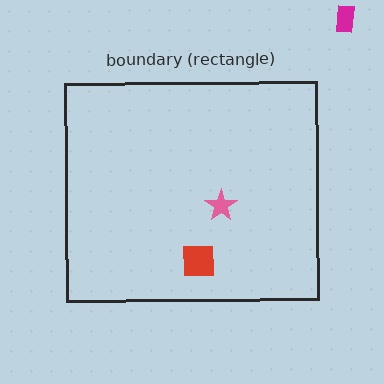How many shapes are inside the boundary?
2 inside, 1 outside.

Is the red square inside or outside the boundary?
Inside.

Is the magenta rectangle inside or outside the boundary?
Outside.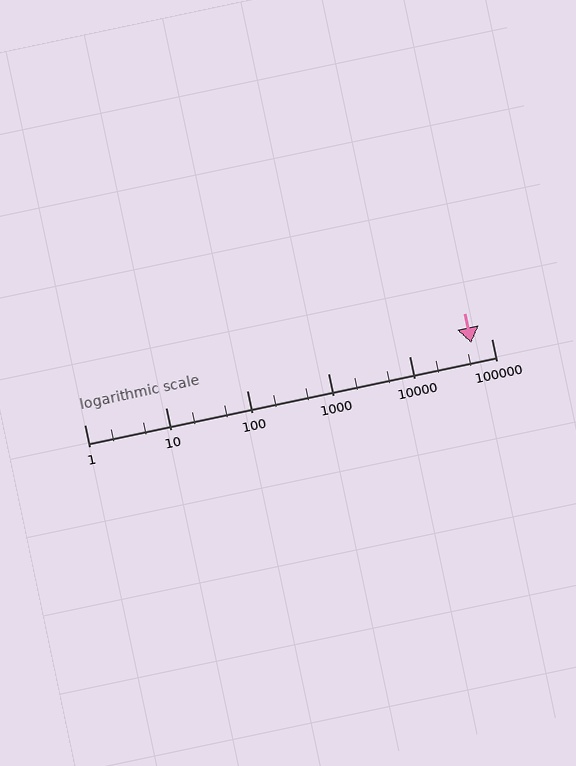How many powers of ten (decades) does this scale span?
The scale spans 5 decades, from 1 to 100000.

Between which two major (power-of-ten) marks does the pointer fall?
The pointer is between 10000 and 100000.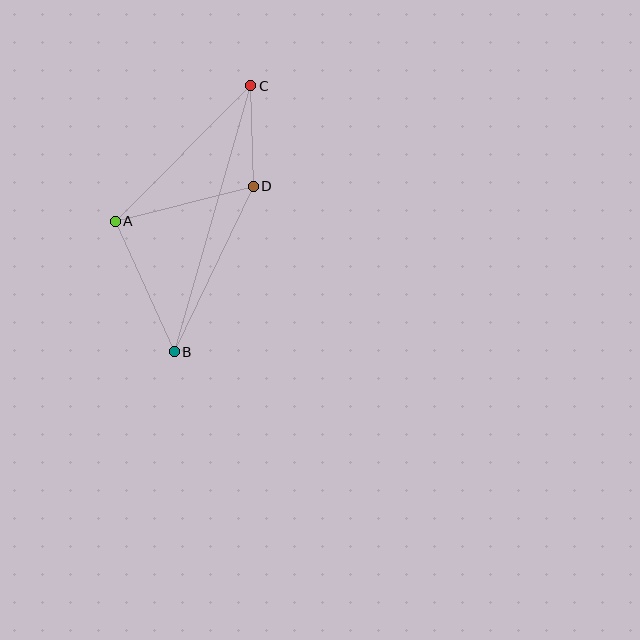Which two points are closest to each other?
Points C and D are closest to each other.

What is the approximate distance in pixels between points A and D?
The distance between A and D is approximately 143 pixels.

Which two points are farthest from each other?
Points B and C are farthest from each other.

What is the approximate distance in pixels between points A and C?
The distance between A and C is approximately 192 pixels.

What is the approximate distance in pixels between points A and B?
The distance between A and B is approximately 143 pixels.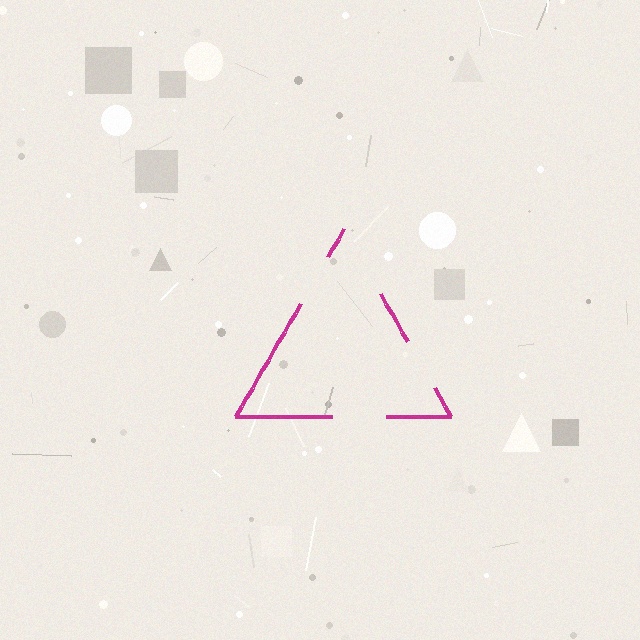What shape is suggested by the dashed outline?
The dashed outline suggests a triangle.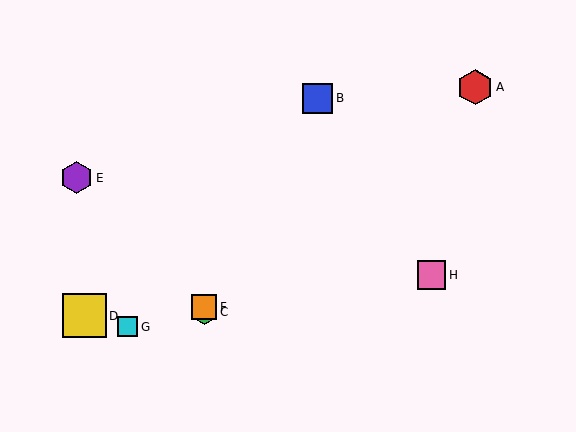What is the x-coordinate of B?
Object B is at x≈318.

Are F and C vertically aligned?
Yes, both are at x≈204.